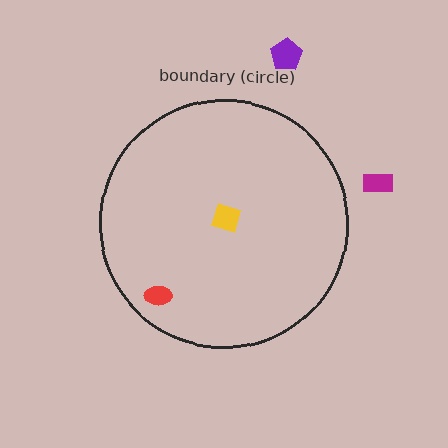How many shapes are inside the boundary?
2 inside, 2 outside.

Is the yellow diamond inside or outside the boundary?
Inside.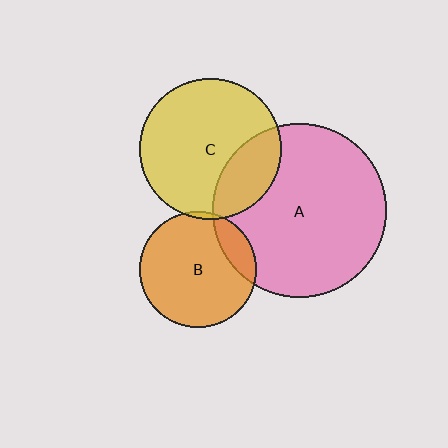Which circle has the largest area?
Circle A (pink).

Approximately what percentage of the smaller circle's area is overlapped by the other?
Approximately 15%.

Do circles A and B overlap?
Yes.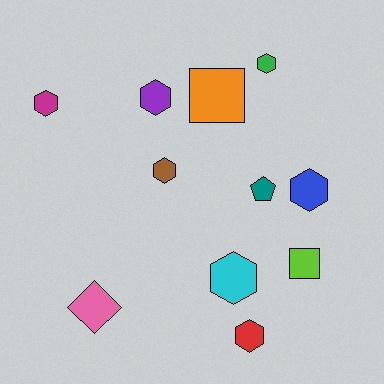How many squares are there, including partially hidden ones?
There are 2 squares.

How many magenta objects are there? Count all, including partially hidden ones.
There is 1 magenta object.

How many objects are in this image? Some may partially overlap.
There are 11 objects.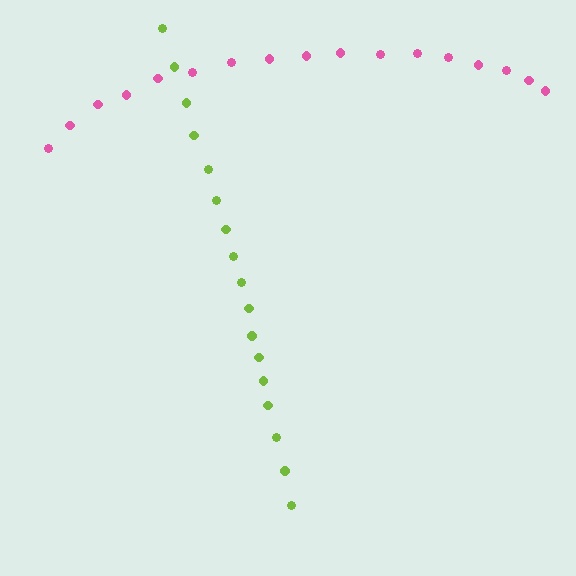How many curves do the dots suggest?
There are 2 distinct paths.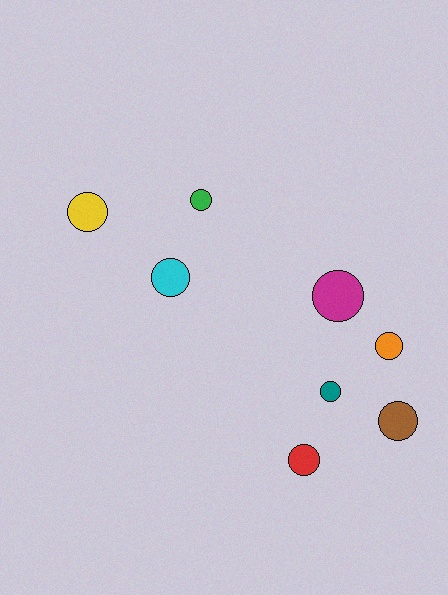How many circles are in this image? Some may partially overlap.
There are 8 circles.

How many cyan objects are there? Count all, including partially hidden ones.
There is 1 cyan object.